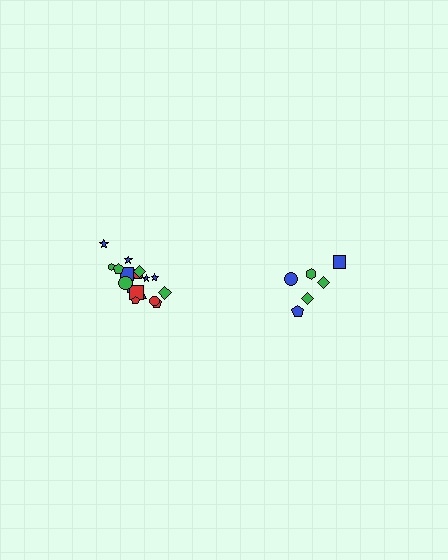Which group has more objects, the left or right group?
The left group.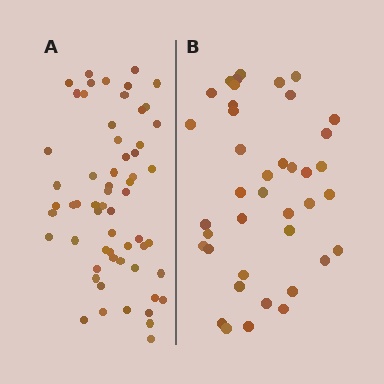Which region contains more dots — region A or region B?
Region A (the left region) has more dots.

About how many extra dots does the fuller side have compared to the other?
Region A has approximately 20 more dots than region B.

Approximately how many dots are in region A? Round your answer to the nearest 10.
About 60 dots.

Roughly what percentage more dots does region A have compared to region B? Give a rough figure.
About 50% more.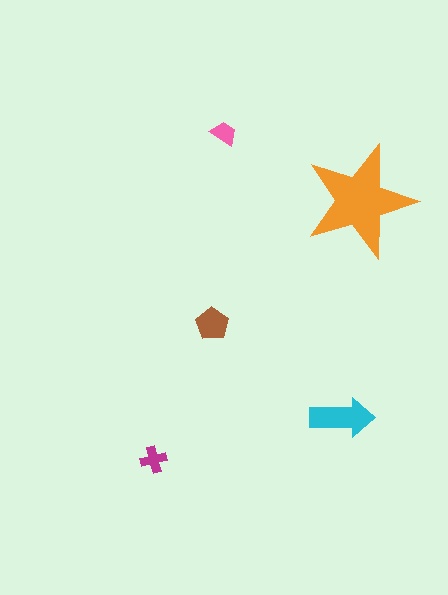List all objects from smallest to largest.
The pink trapezoid, the magenta cross, the brown pentagon, the cyan arrow, the orange star.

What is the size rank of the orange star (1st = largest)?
1st.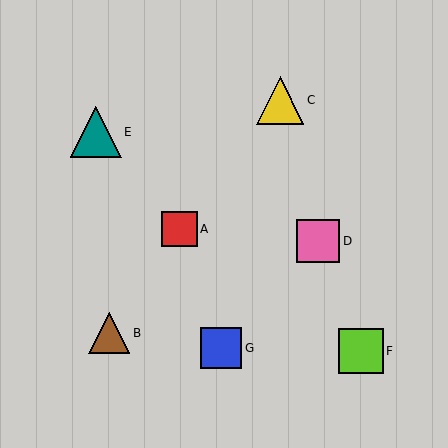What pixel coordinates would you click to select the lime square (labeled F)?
Click at (361, 351) to select the lime square F.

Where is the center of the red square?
The center of the red square is at (180, 229).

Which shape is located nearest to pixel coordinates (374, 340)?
The lime square (labeled F) at (361, 351) is nearest to that location.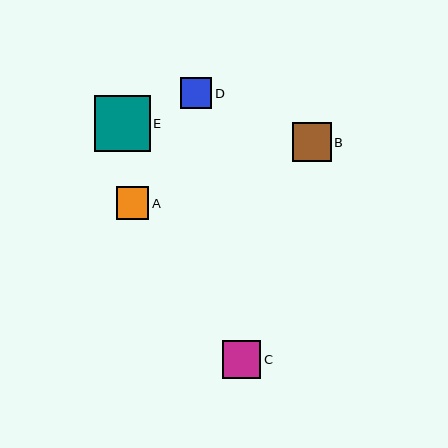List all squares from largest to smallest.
From largest to smallest: E, B, C, A, D.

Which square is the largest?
Square E is the largest with a size of approximately 55 pixels.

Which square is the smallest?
Square D is the smallest with a size of approximately 31 pixels.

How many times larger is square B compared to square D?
Square B is approximately 1.2 times the size of square D.